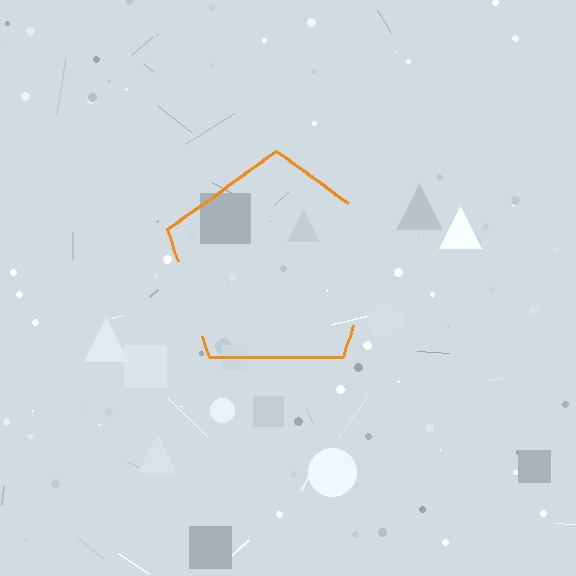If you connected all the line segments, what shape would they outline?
They would outline a pentagon.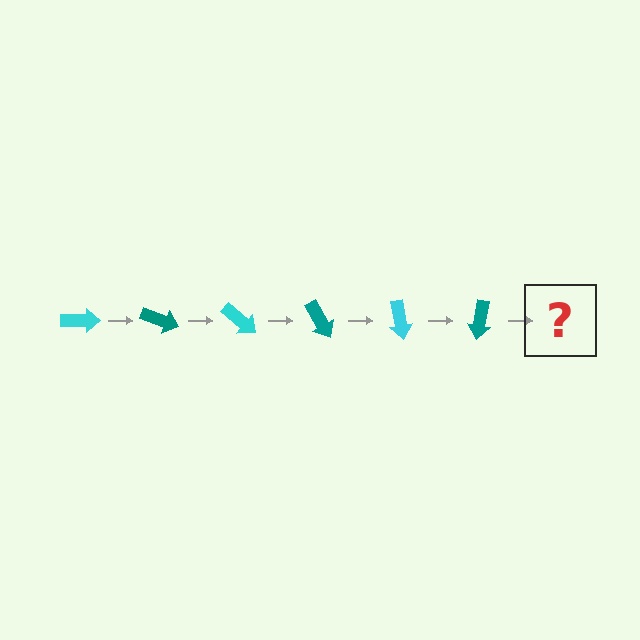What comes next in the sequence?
The next element should be a cyan arrow, rotated 120 degrees from the start.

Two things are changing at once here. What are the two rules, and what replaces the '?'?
The two rules are that it rotates 20 degrees each step and the color cycles through cyan and teal. The '?' should be a cyan arrow, rotated 120 degrees from the start.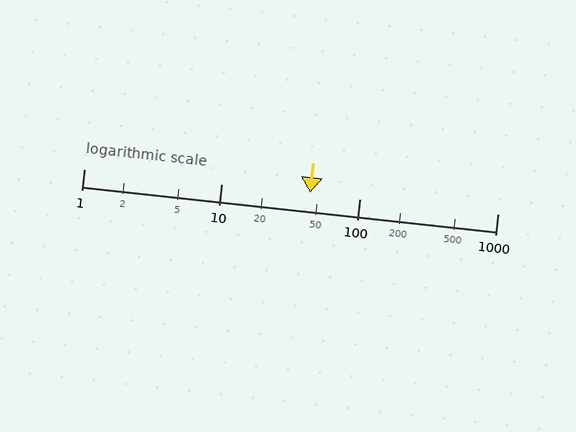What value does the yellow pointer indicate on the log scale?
The pointer indicates approximately 44.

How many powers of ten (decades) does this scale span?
The scale spans 3 decades, from 1 to 1000.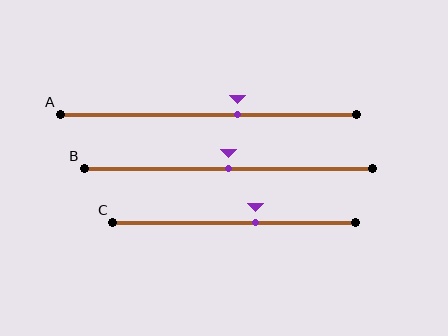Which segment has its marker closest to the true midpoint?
Segment B has its marker closest to the true midpoint.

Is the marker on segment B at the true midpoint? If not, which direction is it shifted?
Yes, the marker on segment B is at the true midpoint.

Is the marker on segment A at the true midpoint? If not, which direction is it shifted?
No, the marker on segment A is shifted to the right by about 10% of the segment length.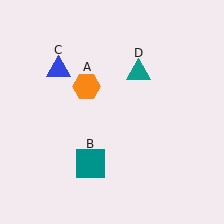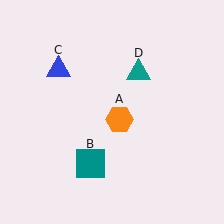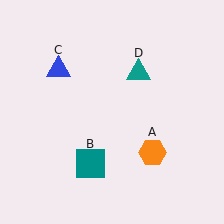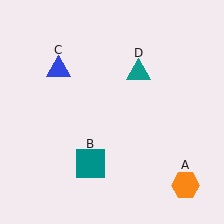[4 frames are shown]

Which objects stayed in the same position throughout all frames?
Teal square (object B) and blue triangle (object C) and teal triangle (object D) remained stationary.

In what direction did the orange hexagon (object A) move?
The orange hexagon (object A) moved down and to the right.